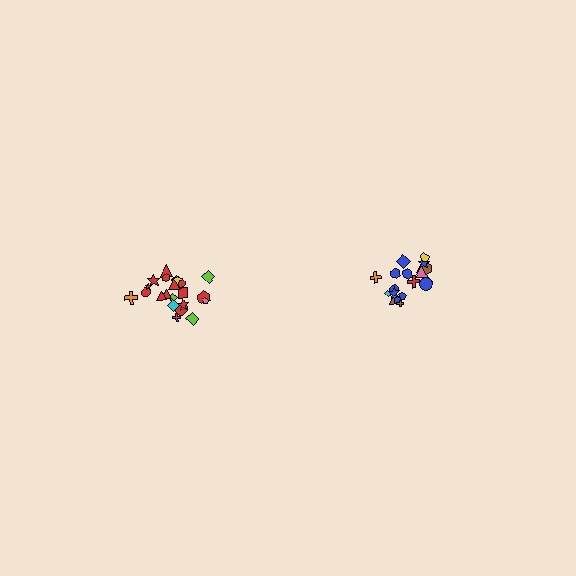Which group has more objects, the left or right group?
The left group.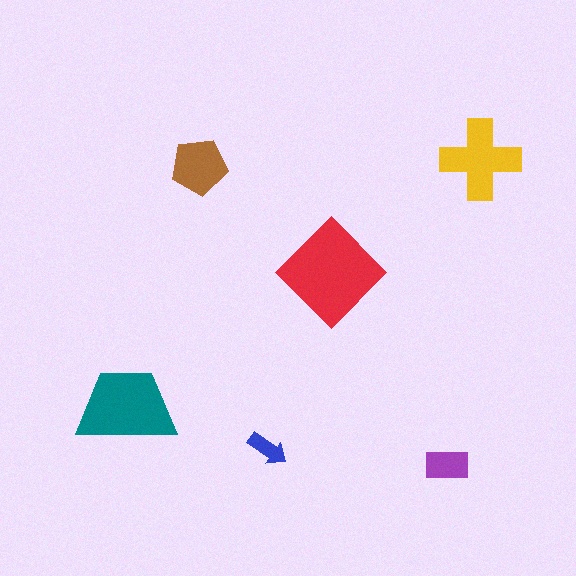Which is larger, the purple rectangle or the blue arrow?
The purple rectangle.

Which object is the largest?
The red diamond.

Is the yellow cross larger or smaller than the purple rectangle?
Larger.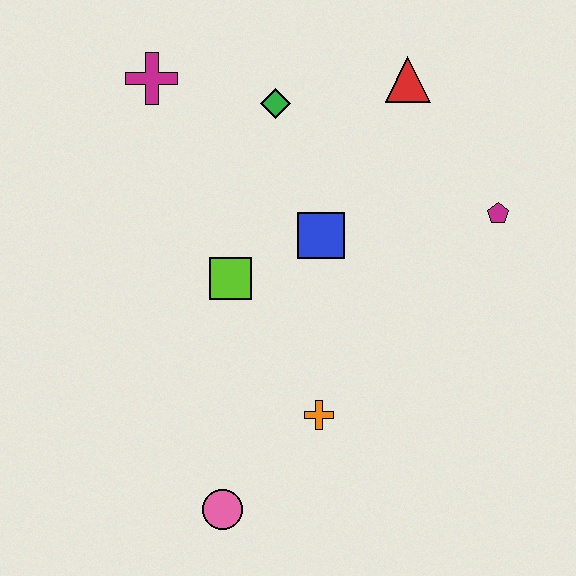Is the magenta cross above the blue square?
Yes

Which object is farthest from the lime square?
The magenta pentagon is farthest from the lime square.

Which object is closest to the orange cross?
The pink circle is closest to the orange cross.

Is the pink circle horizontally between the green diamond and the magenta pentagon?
No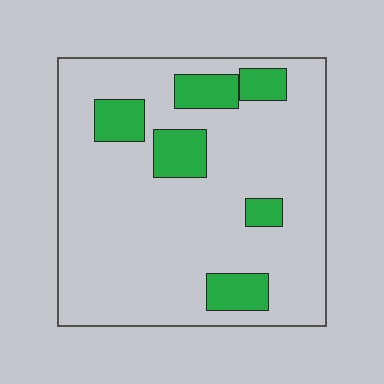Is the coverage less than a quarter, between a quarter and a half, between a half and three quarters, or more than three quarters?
Less than a quarter.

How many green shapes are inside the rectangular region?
6.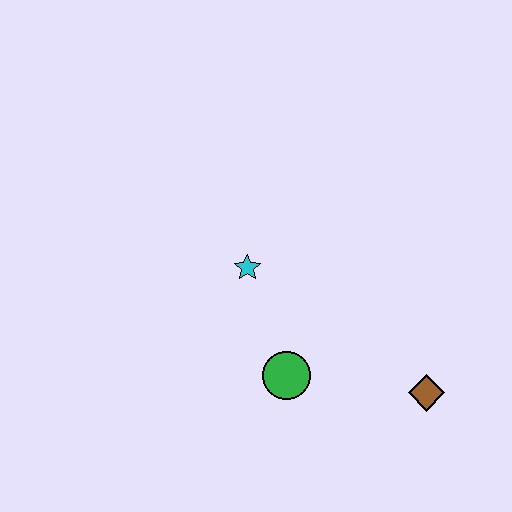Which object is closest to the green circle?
The cyan star is closest to the green circle.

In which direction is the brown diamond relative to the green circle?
The brown diamond is to the right of the green circle.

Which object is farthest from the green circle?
The brown diamond is farthest from the green circle.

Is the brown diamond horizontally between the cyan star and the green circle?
No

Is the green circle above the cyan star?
No